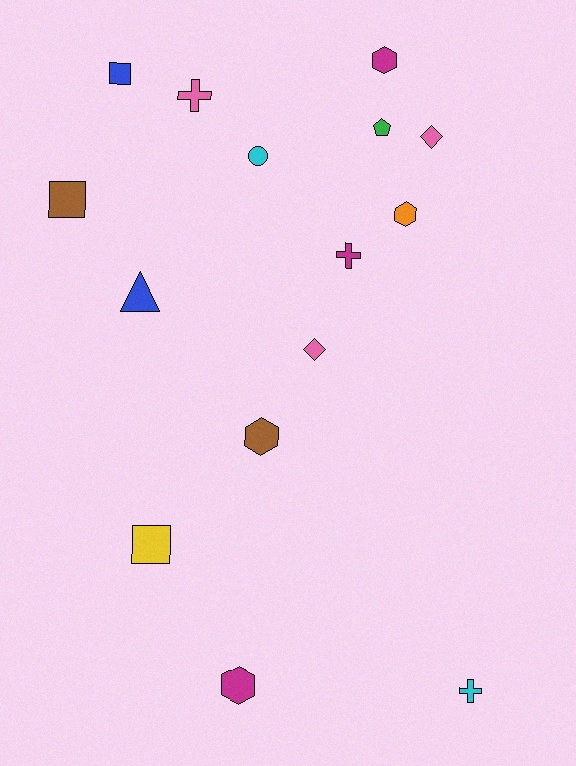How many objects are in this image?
There are 15 objects.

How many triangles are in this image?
There is 1 triangle.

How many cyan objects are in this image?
There are 2 cyan objects.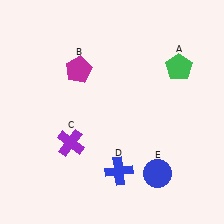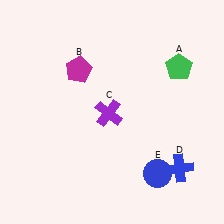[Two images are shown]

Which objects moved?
The objects that moved are: the purple cross (C), the blue cross (D).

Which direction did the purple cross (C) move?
The purple cross (C) moved right.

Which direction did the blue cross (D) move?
The blue cross (D) moved right.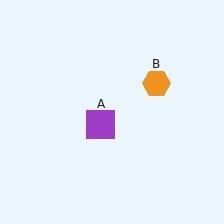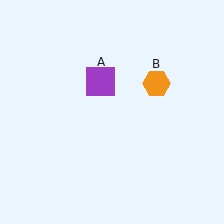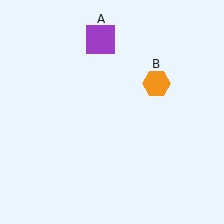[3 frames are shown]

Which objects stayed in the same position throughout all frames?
Orange hexagon (object B) remained stationary.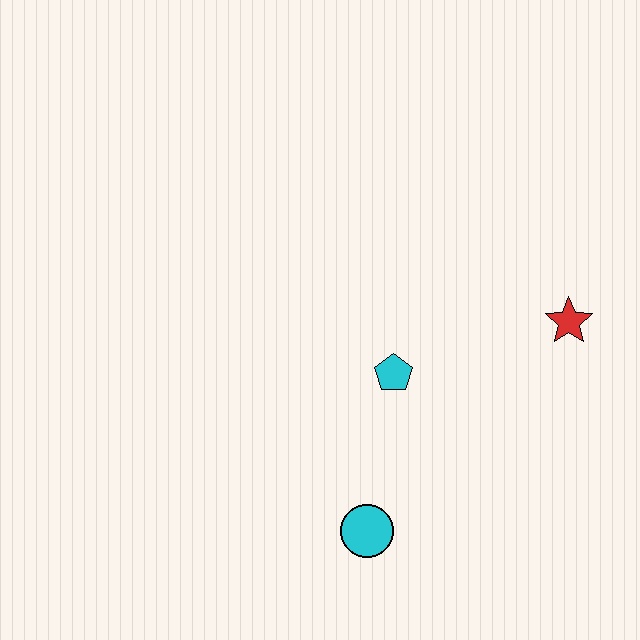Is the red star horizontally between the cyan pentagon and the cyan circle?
No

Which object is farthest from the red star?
The cyan circle is farthest from the red star.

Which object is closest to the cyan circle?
The cyan pentagon is closest to the cyan circle.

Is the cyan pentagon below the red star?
Yes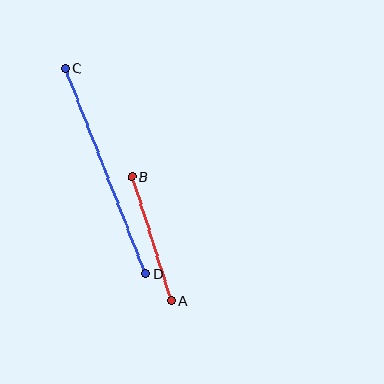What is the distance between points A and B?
The distance is approximately 130 pixels.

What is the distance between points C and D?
The distance is approximately 220 pixels.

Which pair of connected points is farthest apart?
Points C and D are farthest apart.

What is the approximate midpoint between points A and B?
The midpoint is at approximately (151, 239) pixels.